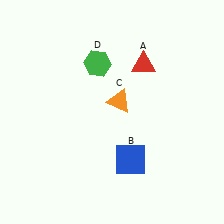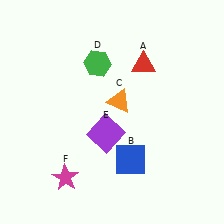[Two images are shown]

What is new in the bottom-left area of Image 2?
A magenta star (F) was added in the bottom-left area of Image 2.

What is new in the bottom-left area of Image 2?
A purple square (E) was added in the bottom-left area of Image 2.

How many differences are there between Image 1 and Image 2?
There are 2 differences between the two images.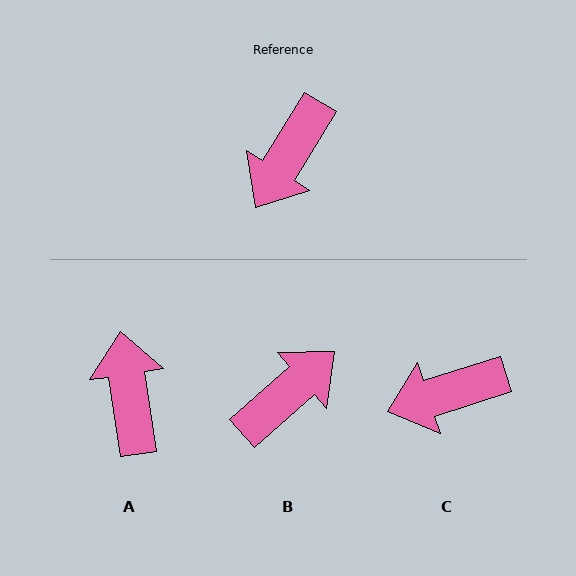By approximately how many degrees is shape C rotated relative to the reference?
Approximately 41 degrees clockwise.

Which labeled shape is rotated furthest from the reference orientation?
B, about 163 degrees away.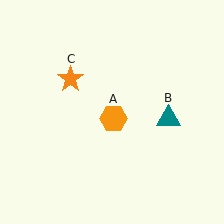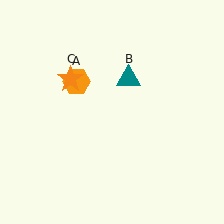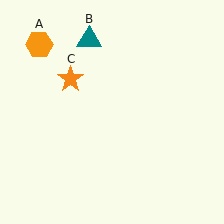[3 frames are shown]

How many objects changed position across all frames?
2 objects changed position: orange hexagon (object A), teal triangle (object B).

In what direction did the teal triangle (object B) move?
The teal triangle (object B) moved up and to the left.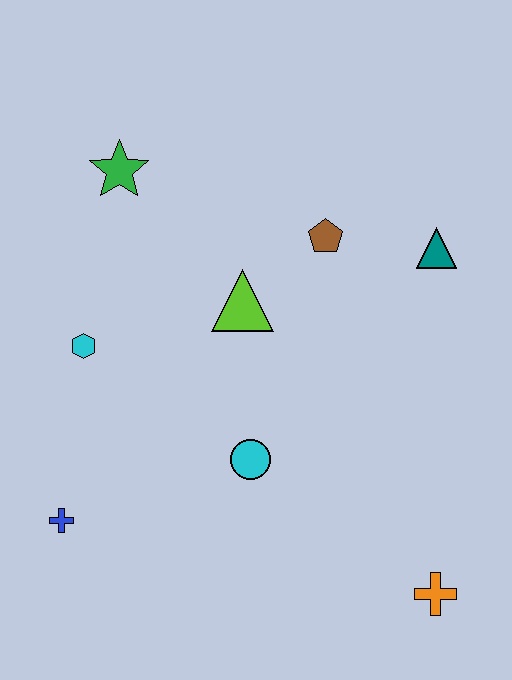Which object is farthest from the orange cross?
The green star is farthest from the orange cross.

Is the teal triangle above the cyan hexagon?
Yes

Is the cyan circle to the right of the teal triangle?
No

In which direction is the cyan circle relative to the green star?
The cyan circle is below the green star.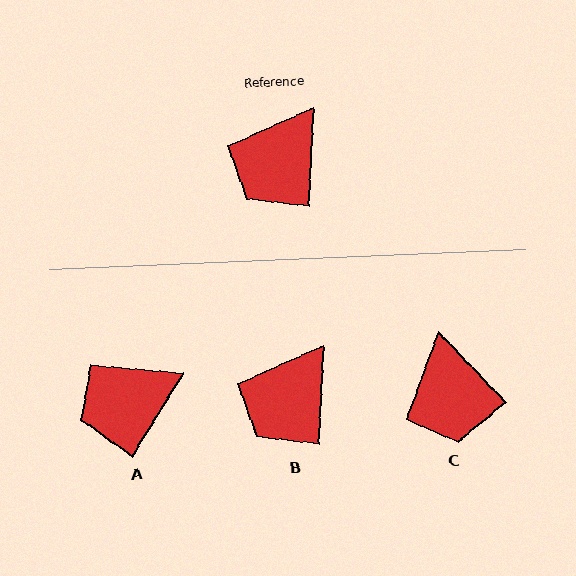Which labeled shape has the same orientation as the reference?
B.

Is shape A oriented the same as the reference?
No, it is off by about 29 degrees.